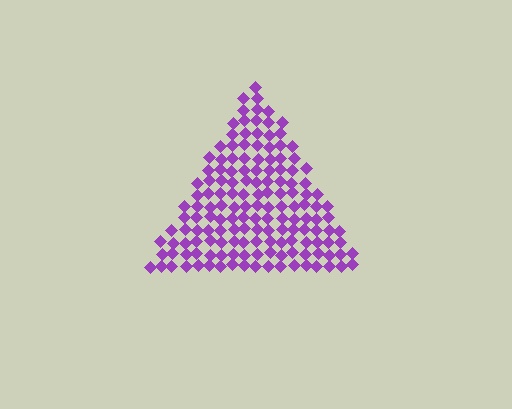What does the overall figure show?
The overall figure shows a triangle.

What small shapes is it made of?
It is made of small diamonds.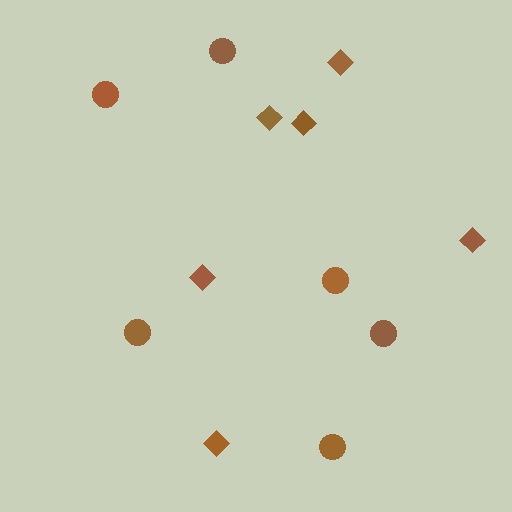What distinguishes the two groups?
There are 2 groups: one group of diamonds (6) and one group of circles (6).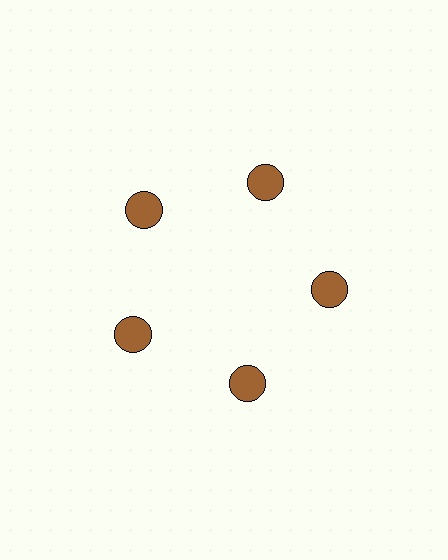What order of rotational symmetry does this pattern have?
This pattern has 5-fold rotational symmetry.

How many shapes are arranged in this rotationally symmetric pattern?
There are 5 shapes, arranged in 5 groups of 1.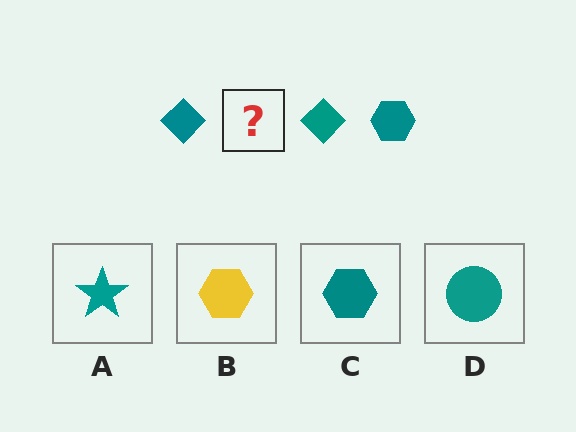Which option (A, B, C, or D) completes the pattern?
C.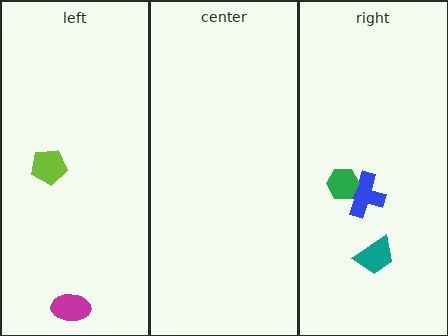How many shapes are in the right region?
3.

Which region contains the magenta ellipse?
The left region.